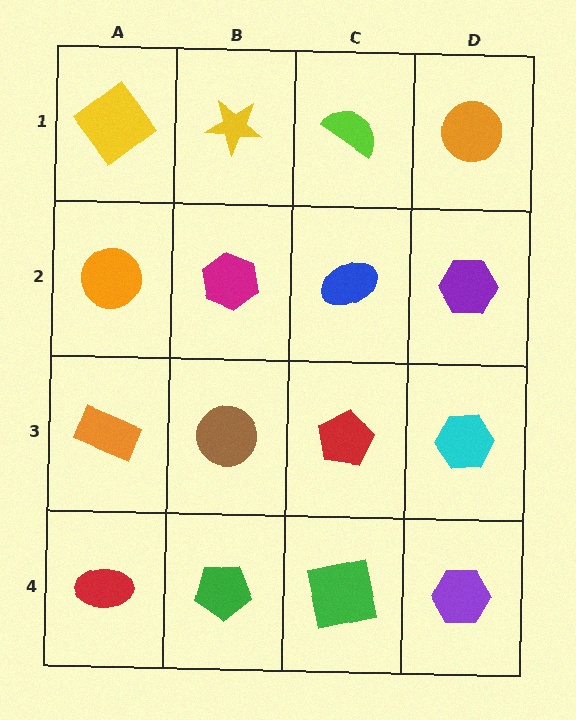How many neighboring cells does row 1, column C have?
3.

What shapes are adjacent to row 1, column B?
A magenta hexagon (row 2, column B), a yellow diamond (row 1, column A), a lime semicircle (row 1, column C).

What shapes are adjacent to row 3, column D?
A purple hexagon (row 2, column D), a purple hexagon (row 4, column D), a red pentagon (row 3, column C).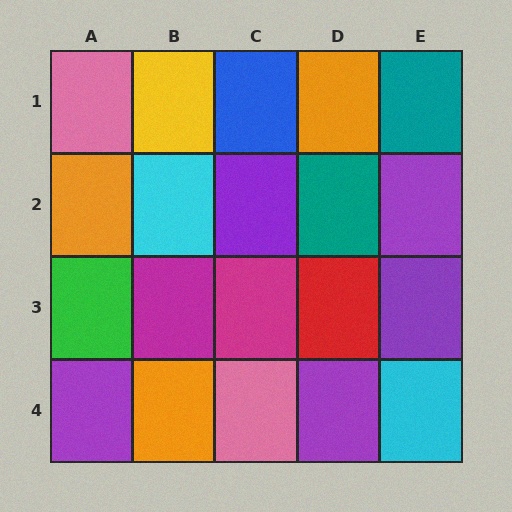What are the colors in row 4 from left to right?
Purple, orange, pink, purple, cyan.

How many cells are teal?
2 cells are teal.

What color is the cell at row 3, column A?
Green.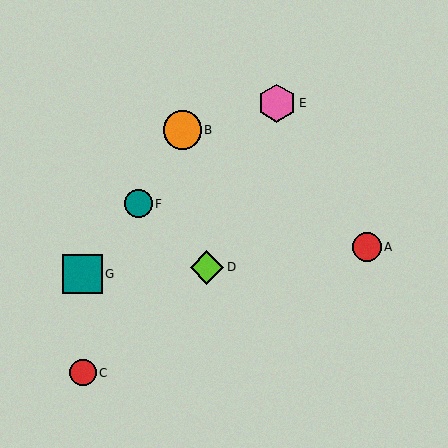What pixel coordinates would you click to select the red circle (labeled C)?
Click at (83, 373) to select the red circle C.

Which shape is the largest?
The teal square (labeled G) is the largest.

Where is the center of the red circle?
The center of the red circle is at (83, 373).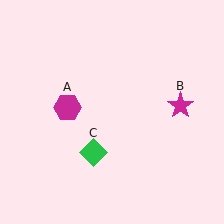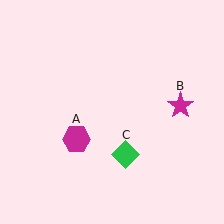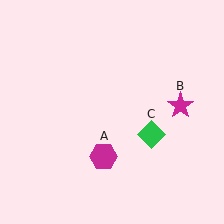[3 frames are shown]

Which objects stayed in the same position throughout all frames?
Magenta star (object B) remained stationary.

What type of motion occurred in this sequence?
The magenta hexagon (object A), green diamond (object C) rotated counterclockwise around the center of the scene.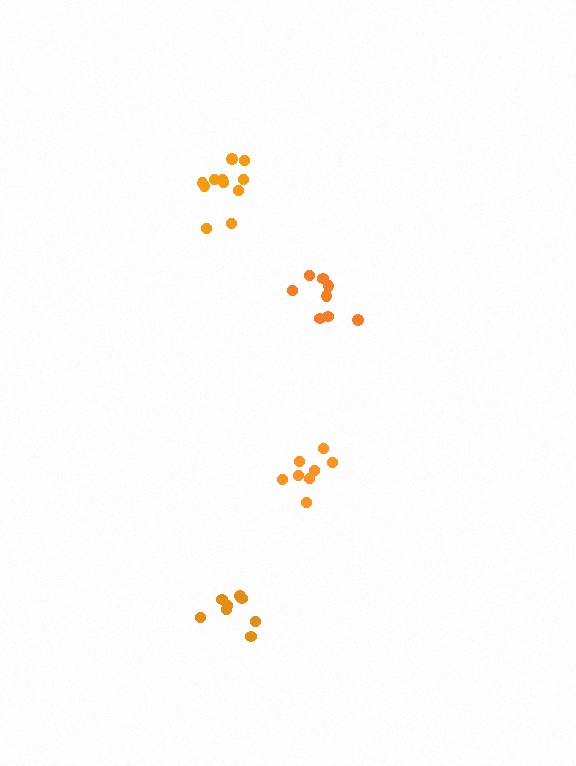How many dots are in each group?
Group 1: 8 dots, Group 2: 8 dots, Group 3: 8 dots, Group 4: 11 dots (35 total).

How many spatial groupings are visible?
There are 4 spatial groupings.